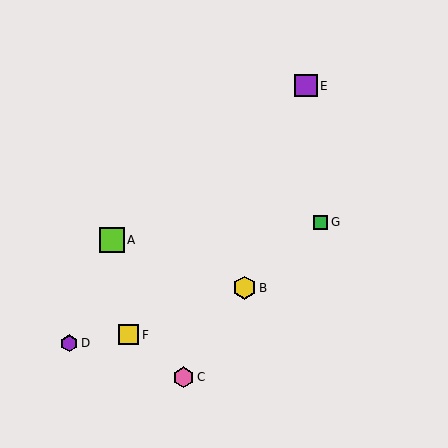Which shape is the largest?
The lime square (labeled A) is the largest.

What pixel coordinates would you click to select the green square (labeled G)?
Click at (321, 222) to select the green square G.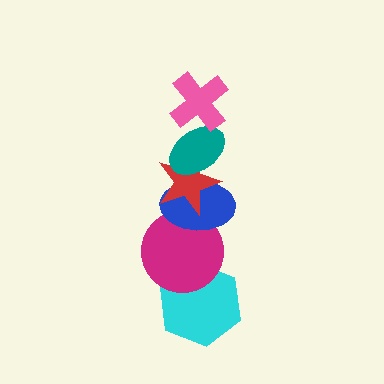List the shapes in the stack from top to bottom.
From top to bottom: the pink cross, the teal ellipse, the red star, the blue ellipse, the magenta circle, the cyan hexagon.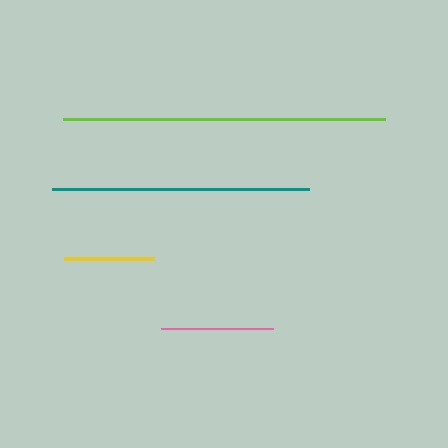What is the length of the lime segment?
The lime segment is approximately 322 pixels long.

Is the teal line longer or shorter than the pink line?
The teal line is longer than the pink line.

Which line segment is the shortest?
The yellow line is the shortest at approximately 90 pixels.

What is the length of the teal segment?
The teal segment is approximately 256 pixels long.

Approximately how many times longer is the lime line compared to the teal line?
The lime line is approximately 1.3 times the length of the teal line.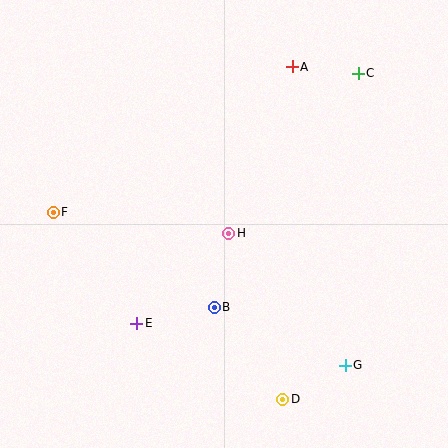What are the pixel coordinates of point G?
Point G is at (345, 365).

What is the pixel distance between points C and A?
The distance between C and A is 66 pixels.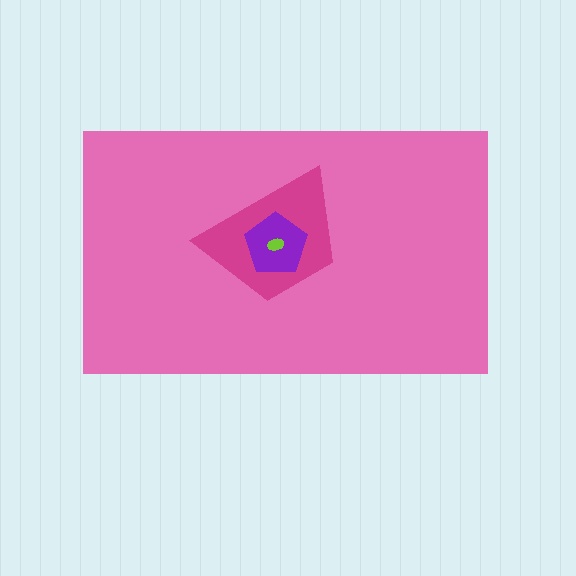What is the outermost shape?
The pink rectangle.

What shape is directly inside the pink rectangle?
The magenta trapezoid.